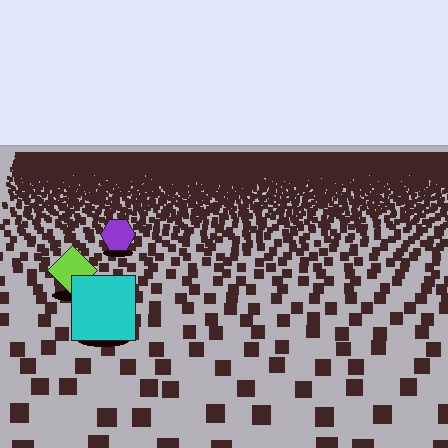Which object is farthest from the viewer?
The purple hexagon is farthest from the viewer. It appears smaller and the ground texture around it is denser.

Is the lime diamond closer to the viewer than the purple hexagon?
Yes. The lime diamond is closer — you can tell from the texture gradient: the ground texture is coarser near it.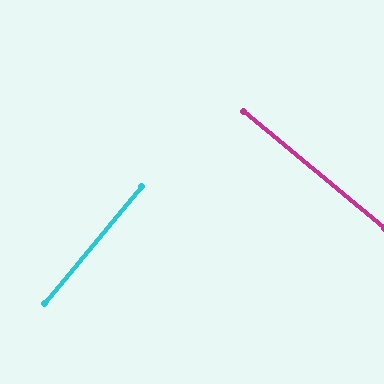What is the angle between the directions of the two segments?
Approximately 90 degrees.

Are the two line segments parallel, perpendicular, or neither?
Perpendicular — they meet at approximately 90°.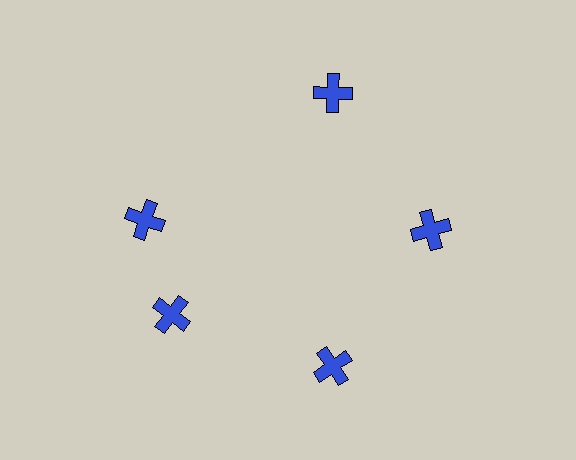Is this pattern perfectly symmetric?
No. The 5 blue crosses are arranged in a ring, but one element near the 10 o'clock position is rotated out of alignment along the ring, breaking the 5-fold rotational symmetry.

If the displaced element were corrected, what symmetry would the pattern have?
It would have 5-fold rotational symmetry — the pattern would map onto itself every 72 degrees.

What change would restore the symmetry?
The symmetry would be restored by rotating it back into even spacing with its neighbors so that all 5 crosses sit at equal angles and equal distance from the center.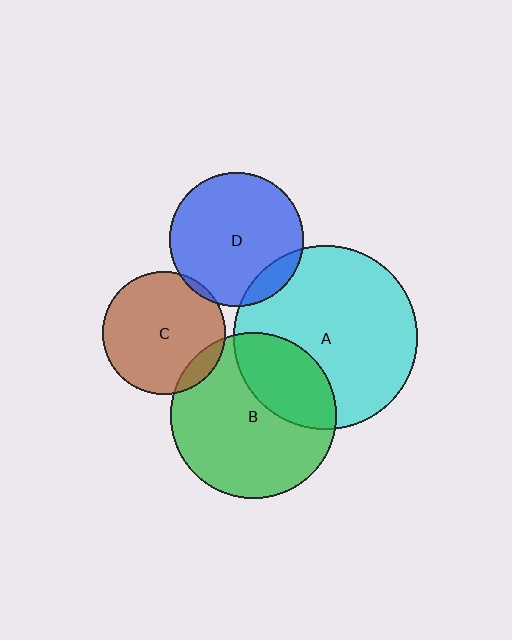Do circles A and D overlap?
Yes.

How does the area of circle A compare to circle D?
Approximately 1.9 times.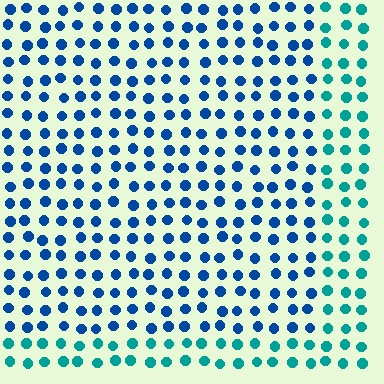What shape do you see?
I see a rectangle.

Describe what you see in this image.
The image is filled with small teal elements in a uniform arrangement. A rectangle-shaped region is visible where the elements are tinted to a slightly different hue, forming a subtle color boundary.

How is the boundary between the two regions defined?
The boundary is defined purely by a slight shift in hue (about 37 degrees). Spacing, size, and orientation are identical on both sides.